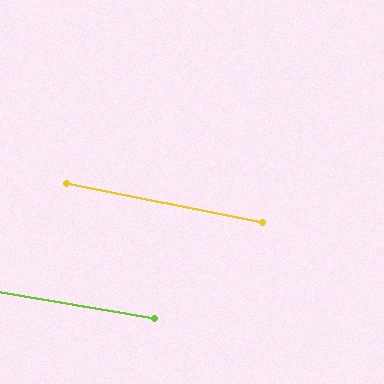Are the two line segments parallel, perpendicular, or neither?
Parallel — their directions differ by only 1.9°.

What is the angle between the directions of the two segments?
Approximately 2 degrees.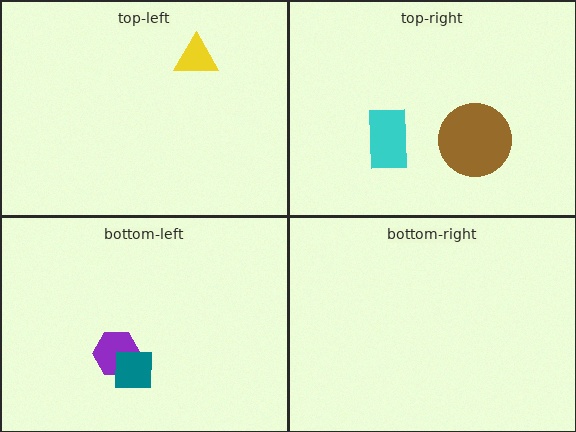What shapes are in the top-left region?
The yellow triangle.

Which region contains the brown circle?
The top-right region.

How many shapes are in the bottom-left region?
2.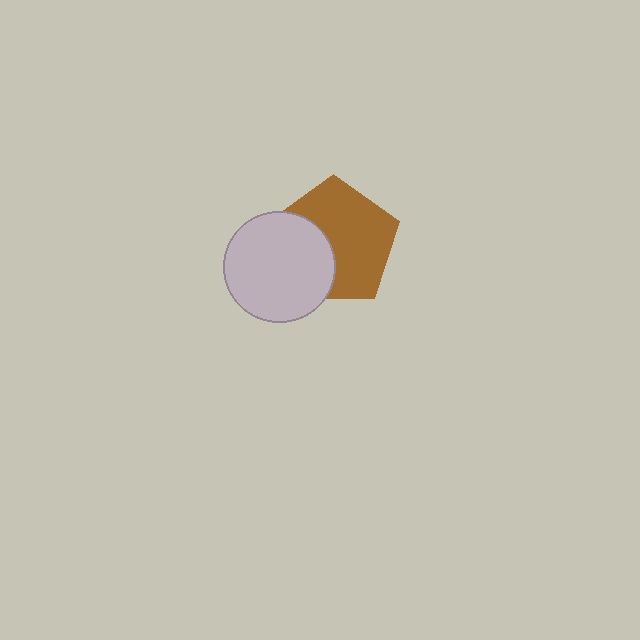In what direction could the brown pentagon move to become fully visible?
The brown pentagon could move right. That would shift it out from behind the light gray circle entirely.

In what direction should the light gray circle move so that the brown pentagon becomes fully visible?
The light gray circle should move left. That is the shortest direction to clear the overlap and leave the brown pentagon fully visible.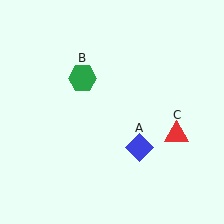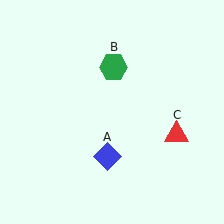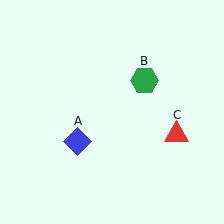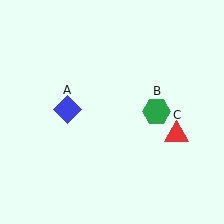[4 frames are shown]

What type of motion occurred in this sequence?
The blue diamond (object A), green hexagon (object B) rotated clockwise around the center of the scene.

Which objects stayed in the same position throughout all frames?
Red triangle (object C) remained stationary.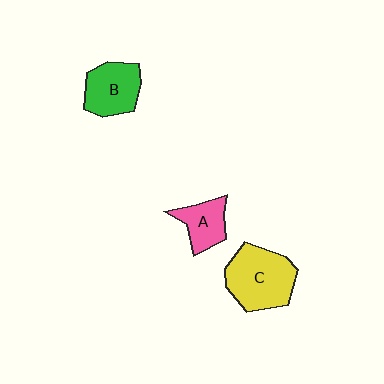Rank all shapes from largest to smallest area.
From largest to smallest: C (yellow), B (green), A (pink).